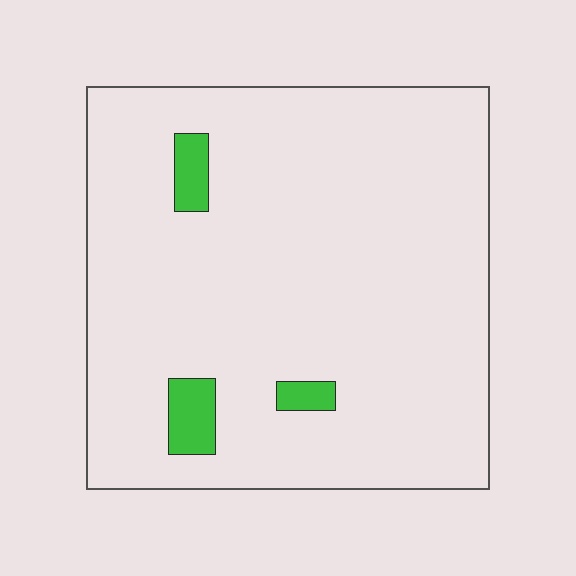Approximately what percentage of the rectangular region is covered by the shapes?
Approximately 5%.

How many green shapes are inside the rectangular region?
3.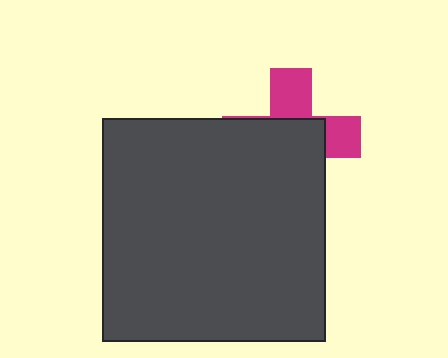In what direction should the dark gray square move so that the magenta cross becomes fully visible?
The dark gray square should move toward the lower-left. That is the shortest direction to clear the overlap and leave the magenta cross fully visible.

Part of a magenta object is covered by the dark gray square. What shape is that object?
It is a cross.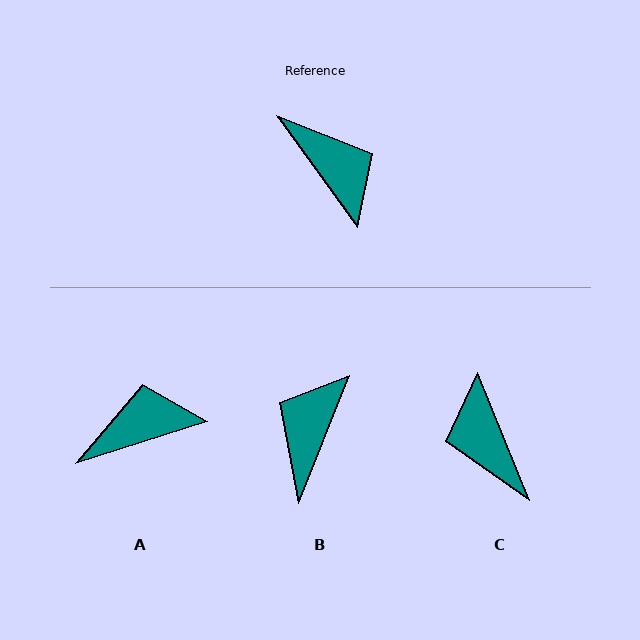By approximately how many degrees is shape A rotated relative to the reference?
Approximately 72 degrees counter-clockwise.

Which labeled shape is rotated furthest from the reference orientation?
C, about 167 degrees away.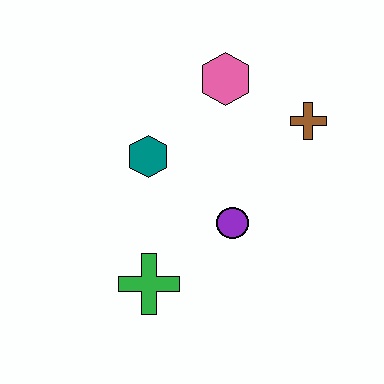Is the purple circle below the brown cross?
Yes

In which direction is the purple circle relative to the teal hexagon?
The purple circle is to the right of the teal hexagon.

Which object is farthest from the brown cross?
The green cross is farthest from the brown cross.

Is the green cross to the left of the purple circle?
Yes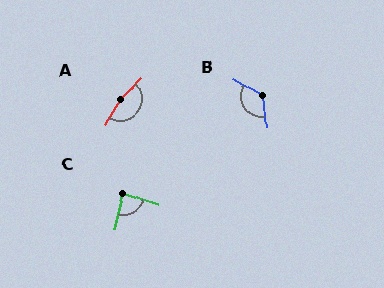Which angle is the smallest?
C, at approximately 84 degrees.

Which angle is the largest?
A, at approximately 161 degrees.